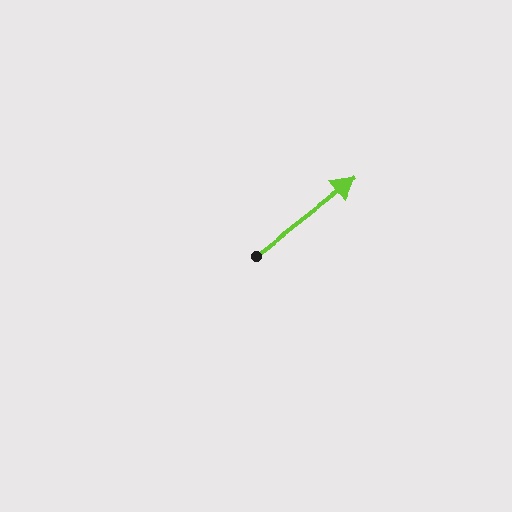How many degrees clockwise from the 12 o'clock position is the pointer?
Approximately 52 degrees.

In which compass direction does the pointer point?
Northeast.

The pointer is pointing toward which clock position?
Roughly 2 o'clock.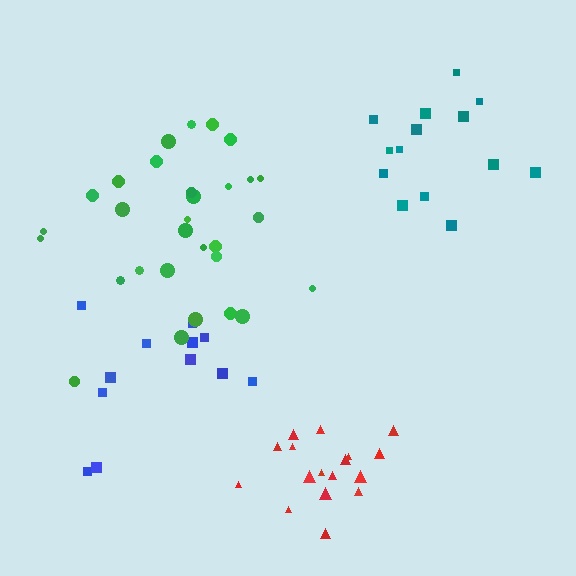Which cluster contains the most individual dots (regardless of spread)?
Green (30).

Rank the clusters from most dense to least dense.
red, teal, green, blue.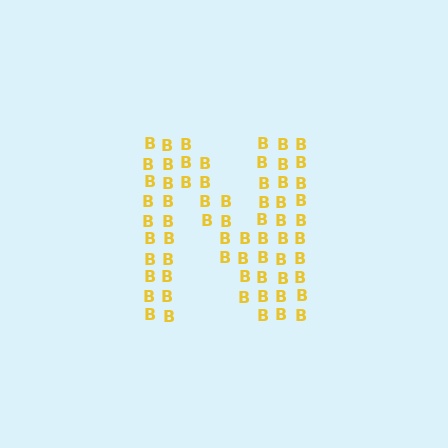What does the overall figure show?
The overall figure shows the letter N.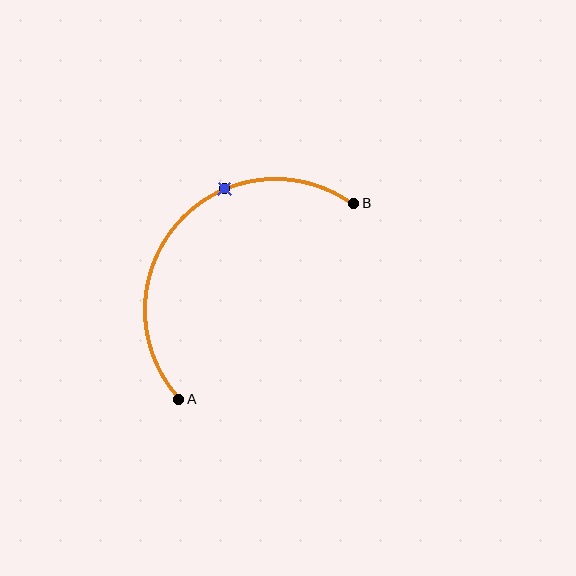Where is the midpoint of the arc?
The arc midpoint is the point on the curve farthest from the straight line joining A and B. It sits above and to the left of that line.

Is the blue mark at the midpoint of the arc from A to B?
No. The blue mark lies on the arc but is closer to endpoint B. The arc midpoint would be at the point on the curve equidistant along the arc from both A and B.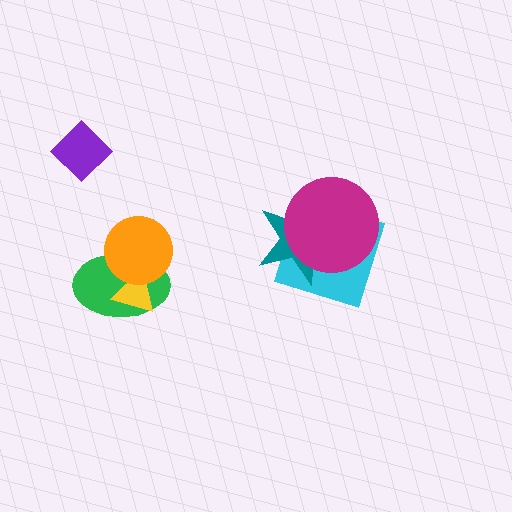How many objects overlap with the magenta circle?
2 objects overlap with the magenta circle.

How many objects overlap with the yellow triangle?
2 objects overlap with the yellow triangle.